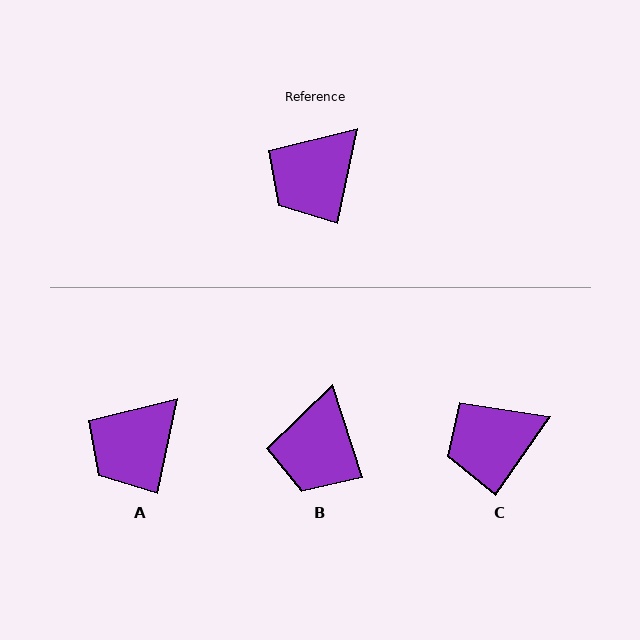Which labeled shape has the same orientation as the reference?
A.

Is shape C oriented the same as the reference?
No, it is off by about 23 degrees.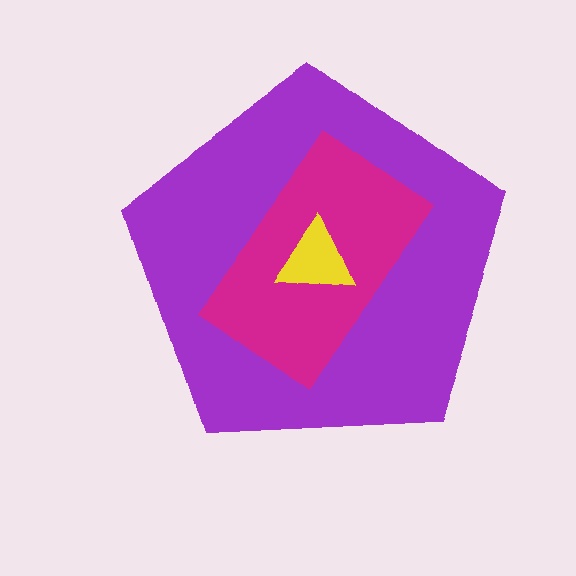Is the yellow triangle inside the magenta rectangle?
Yes.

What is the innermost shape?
The yellow triangle.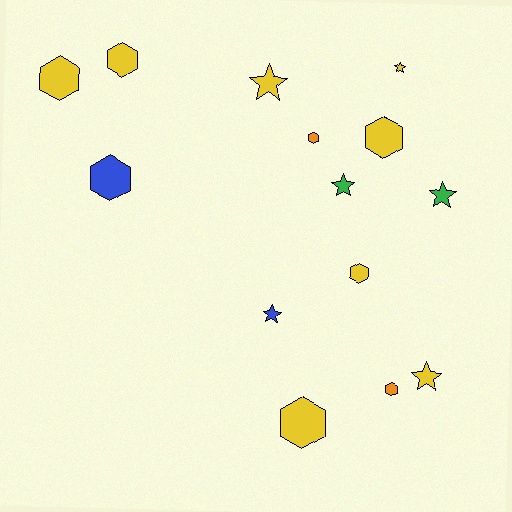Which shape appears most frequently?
Hexagon, with 8 objects.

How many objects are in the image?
There are 14 objects.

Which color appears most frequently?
Yellow, with 8 objects.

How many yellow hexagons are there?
There are 5 yellow hexagons.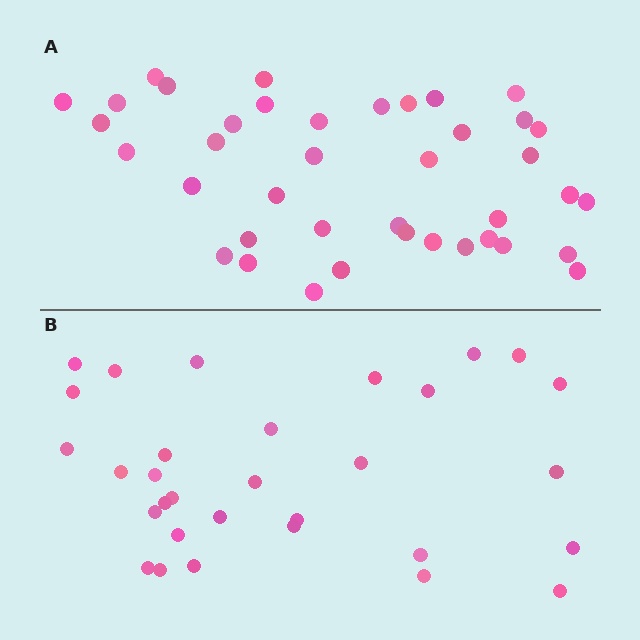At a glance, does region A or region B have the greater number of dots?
Region A (the top region) has more dots.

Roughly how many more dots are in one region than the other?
Region A has roughly 8 or so more dots than region B.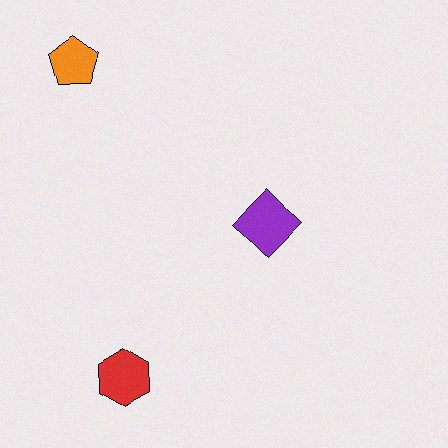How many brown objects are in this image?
There are no brown objects.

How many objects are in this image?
There are 3 objects.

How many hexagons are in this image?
There is 1 hexagon.